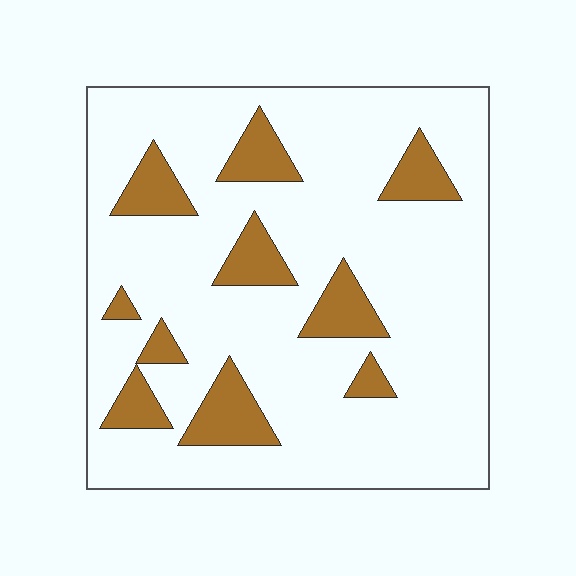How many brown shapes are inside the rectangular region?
10.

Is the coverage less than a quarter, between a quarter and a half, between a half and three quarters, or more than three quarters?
Less than a quarter.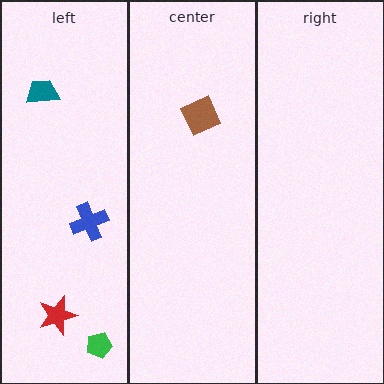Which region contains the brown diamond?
The center region.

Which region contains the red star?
The left region.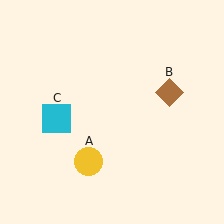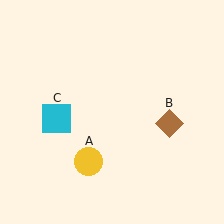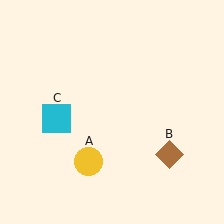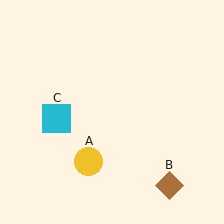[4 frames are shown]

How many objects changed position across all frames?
1 object changed position: brown diamond (object B).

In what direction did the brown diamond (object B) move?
The brown diamond (object B) moved down.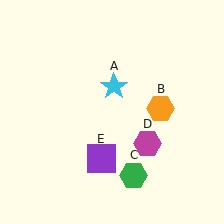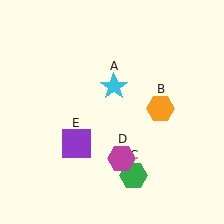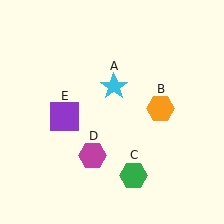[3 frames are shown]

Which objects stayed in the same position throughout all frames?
Cyan star (object A) and orange hexagon (object B) and green hexagon (object C) remained stationary.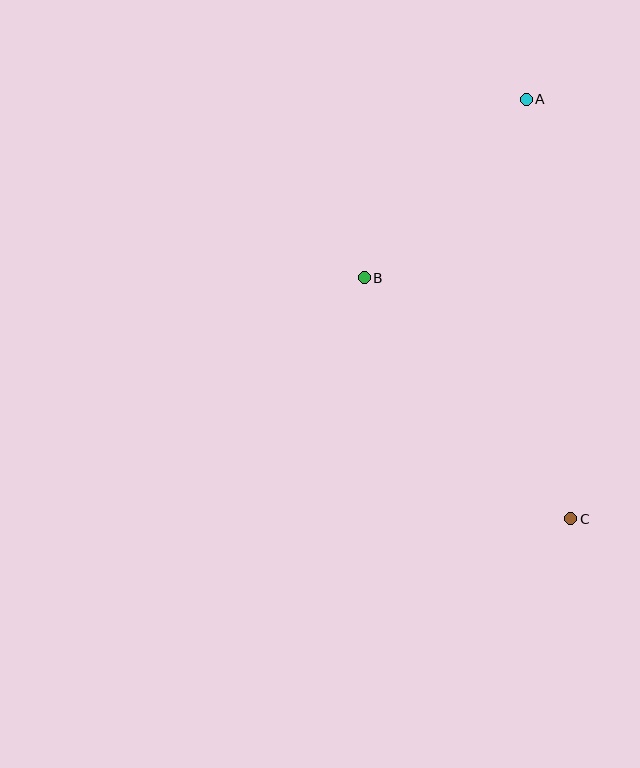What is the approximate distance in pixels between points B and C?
The distance between B and C is approximately 317 pixels.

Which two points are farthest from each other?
Points A and C are farthest from each other.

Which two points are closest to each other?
Points A and B are closest to each other.